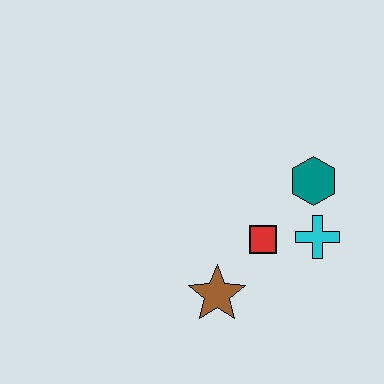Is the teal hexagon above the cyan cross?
Yes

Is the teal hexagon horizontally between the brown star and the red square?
No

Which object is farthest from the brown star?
The teal hexagon is farthest from the brown star.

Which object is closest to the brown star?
The red square is closest to the brown star.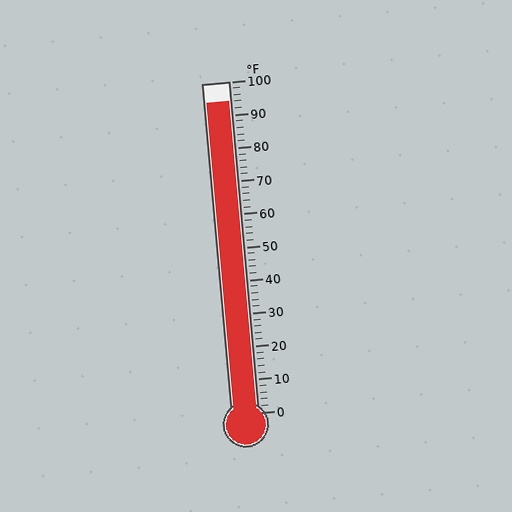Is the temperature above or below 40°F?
The temperature is above 40°F.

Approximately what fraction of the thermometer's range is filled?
The thermometer is filled to approximately 95% of its range.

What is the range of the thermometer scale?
The thermometer scale ranges from 0°F to 100°F.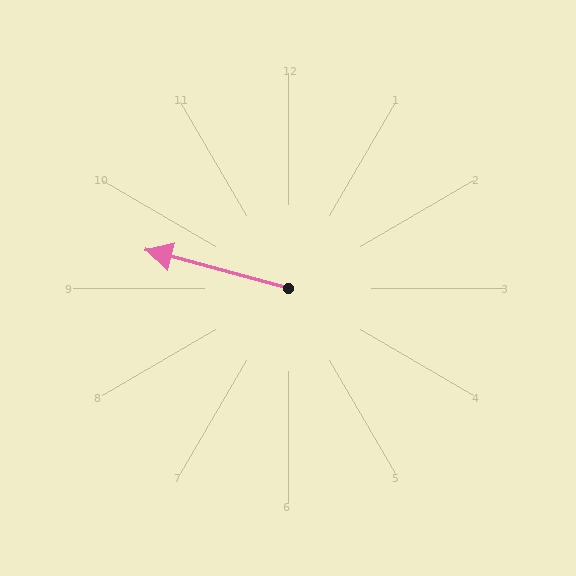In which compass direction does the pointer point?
West.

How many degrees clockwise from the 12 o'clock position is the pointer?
Approximately 285 degrees.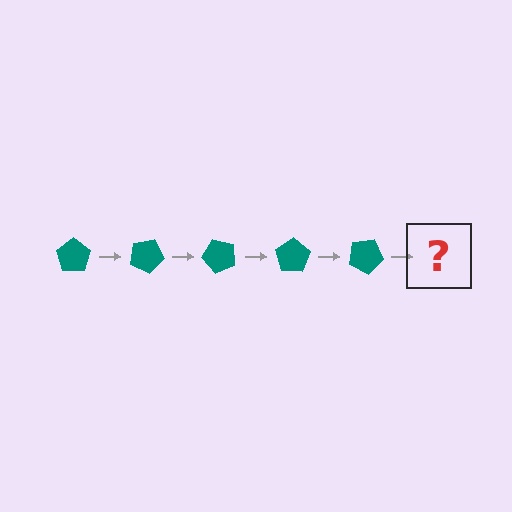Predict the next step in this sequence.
The next step is a teal pentagon rotated 125 degrees.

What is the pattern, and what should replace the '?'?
The pattern is that the pentagon rotates 25 degrees each step. The '?' should be a teal pentagon rotated 125 degrees.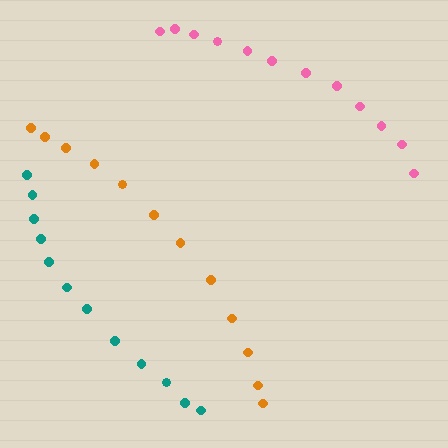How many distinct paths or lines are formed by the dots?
There are 3 distinct paths.